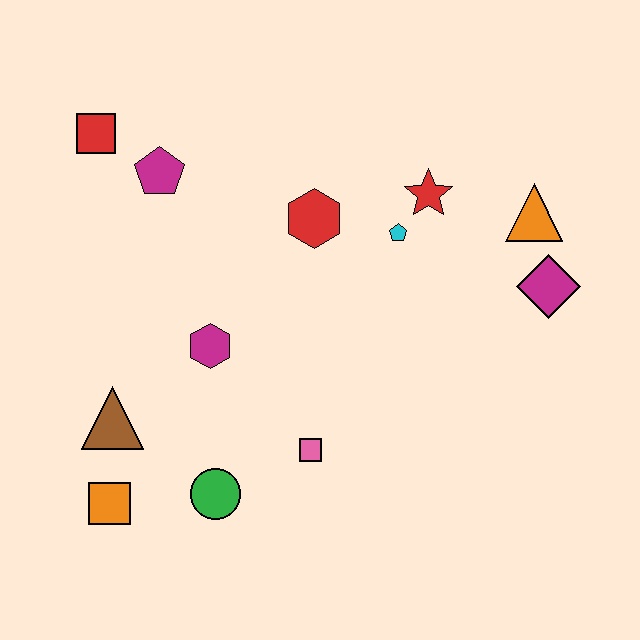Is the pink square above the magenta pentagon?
No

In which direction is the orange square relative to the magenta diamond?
The orange square is to the left of the magenta diamond.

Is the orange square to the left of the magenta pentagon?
Yes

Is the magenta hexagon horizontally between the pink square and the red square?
Yes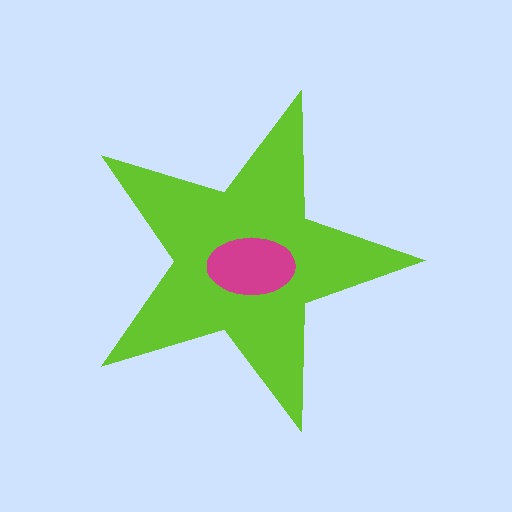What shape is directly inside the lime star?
The magenta ellipse.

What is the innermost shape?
The magenta ellipse.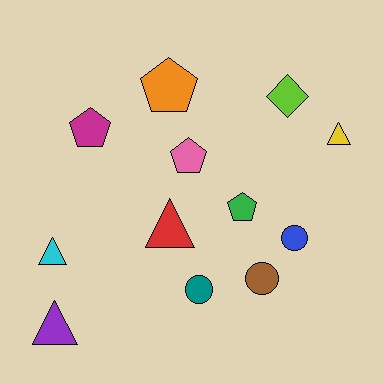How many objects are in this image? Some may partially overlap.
There are 12 objects.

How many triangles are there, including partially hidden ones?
There are 4 triangles.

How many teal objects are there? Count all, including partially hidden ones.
There is 1 teal object.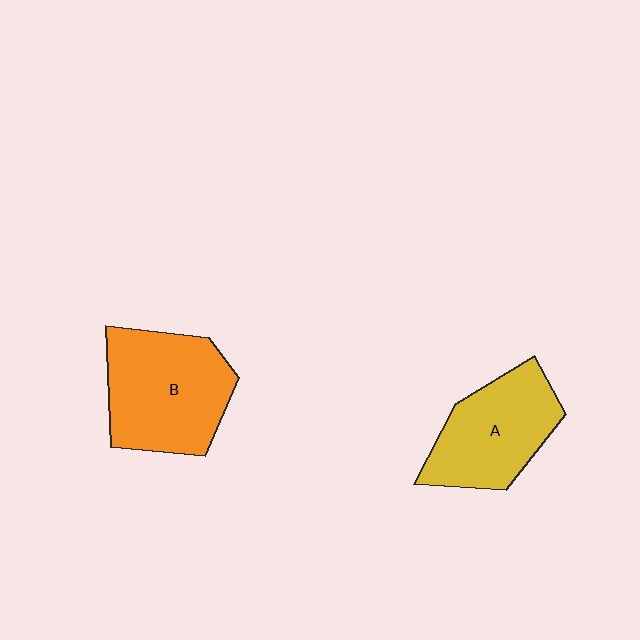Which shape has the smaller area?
Shape A (yellow).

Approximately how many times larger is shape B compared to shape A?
Approximately 1.2 times.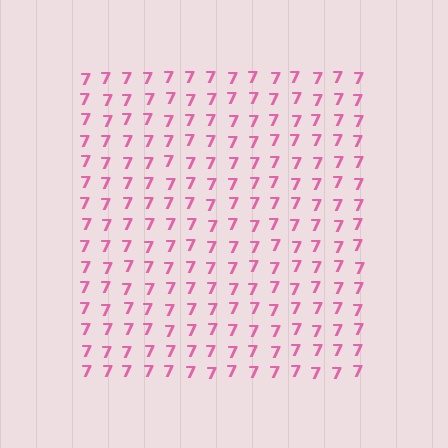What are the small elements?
The small elements are digit 7's.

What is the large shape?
The large shape is a square.